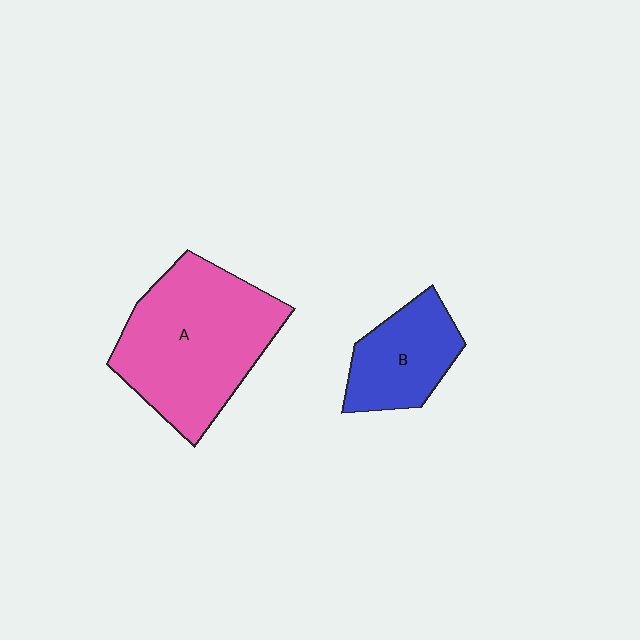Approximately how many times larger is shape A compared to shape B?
Approximately 2.0 times.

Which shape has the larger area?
Shape A (pink).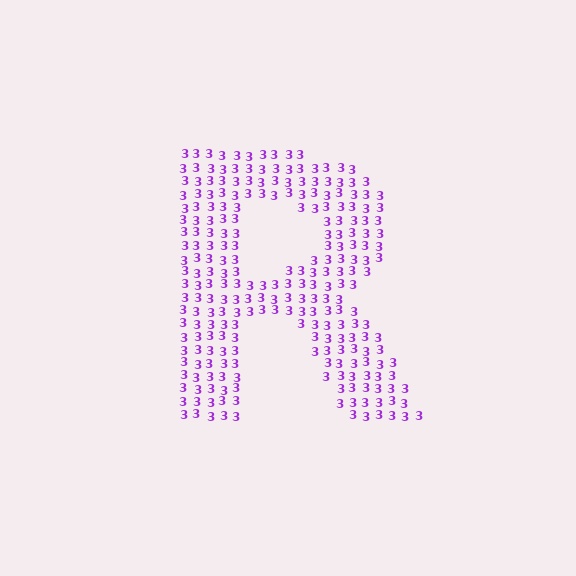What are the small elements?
The small elements are digit 3's.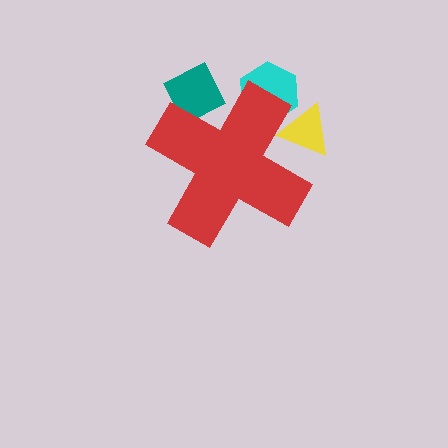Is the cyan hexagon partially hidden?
Yes, the cyan hexagon is partially hidden behind the red cross.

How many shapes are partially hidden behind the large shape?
3 shapes are partially hidden.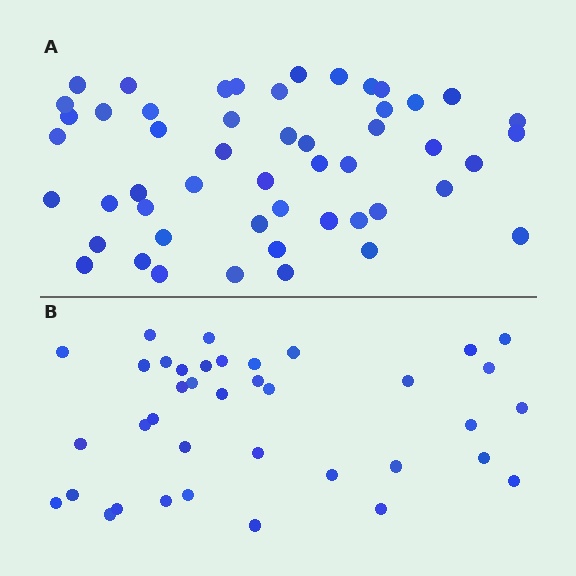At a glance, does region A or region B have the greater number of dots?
Region A (the top region) has more dots.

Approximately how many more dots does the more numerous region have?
Region A has approximately 15 more dots than region B.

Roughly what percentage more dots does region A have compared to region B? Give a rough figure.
About 35% more.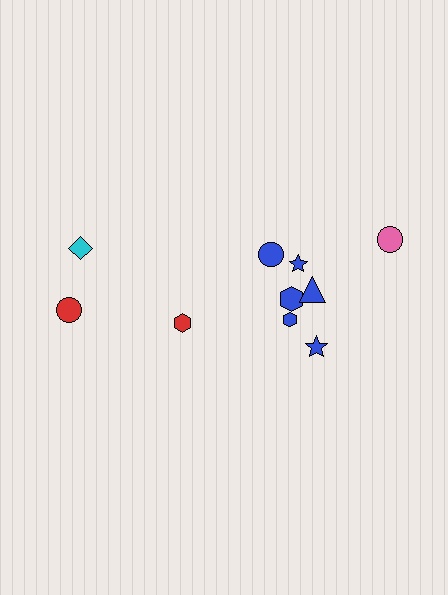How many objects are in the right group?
There are 7 objects.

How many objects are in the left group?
There are 3 objects.